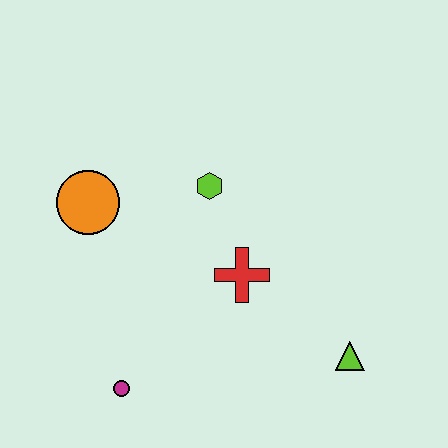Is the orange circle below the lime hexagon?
Yes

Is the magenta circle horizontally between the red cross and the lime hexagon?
No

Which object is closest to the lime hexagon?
The red cross is closest to the lime hexagon.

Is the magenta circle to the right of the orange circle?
Yes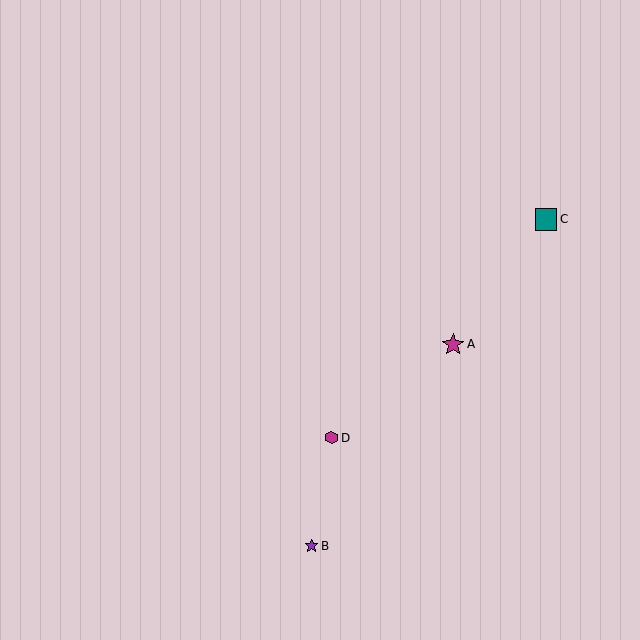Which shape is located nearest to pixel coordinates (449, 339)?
The magenta star (labeled A) at (453, 344) is nearest to that location.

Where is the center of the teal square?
The center of the teal square is at (546, 219).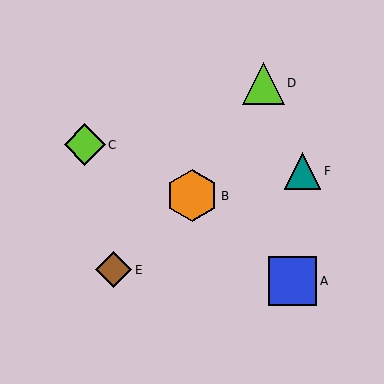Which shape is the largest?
The orange hexagon (labeled B) is the largest.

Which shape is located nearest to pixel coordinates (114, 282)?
The brown diamond (labeled E) at (114, 270) is nearest to that location.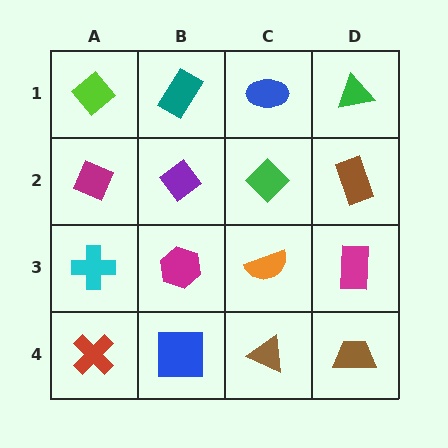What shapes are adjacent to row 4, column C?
An orange semicircle (row 3, column C), a blue square (row 4, column B), a brown trapezoid (row 4, column D).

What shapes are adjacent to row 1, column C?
A green diamond (row 2, column C), a teal rectangle (row 1, column B), a green triangle (row 1, column D).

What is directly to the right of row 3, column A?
A magenta hexagon.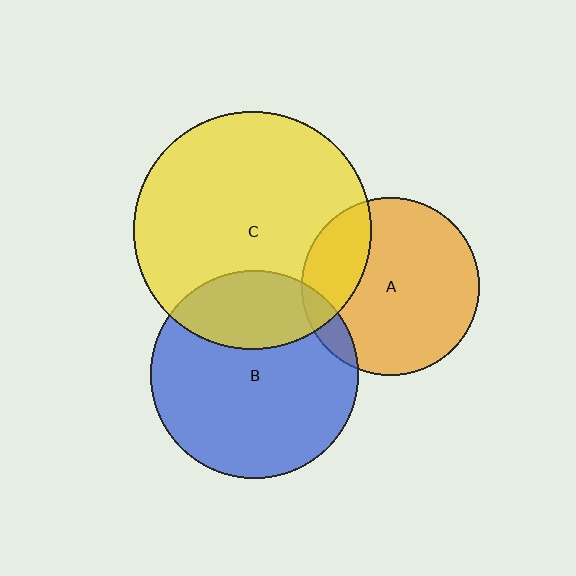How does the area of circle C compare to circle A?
Approximately 1.8 times.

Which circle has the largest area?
Circle C (yellow).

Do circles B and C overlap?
Yes.